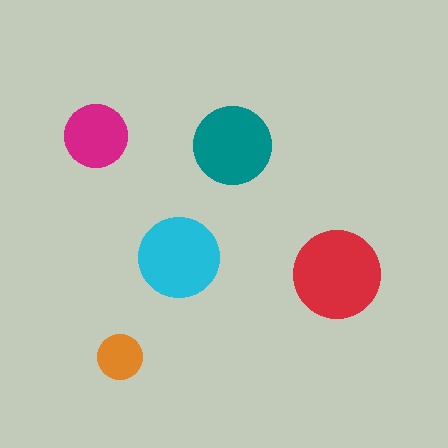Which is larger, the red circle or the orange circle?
The red one.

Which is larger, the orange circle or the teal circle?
The teal one.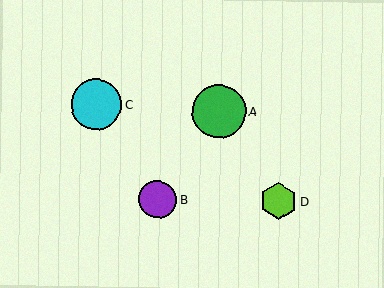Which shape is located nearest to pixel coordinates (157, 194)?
The purple circle (labeled B) at (158, 199) is nearest to that location.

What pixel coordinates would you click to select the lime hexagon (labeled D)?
Click at (279, 201) to select the lime hexagon D.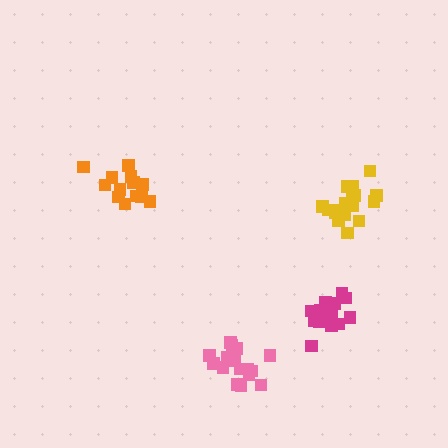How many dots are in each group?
Group 1: 13 dots, Group 2: 17 dots, Group 3: 16 dots, Group 4: 18 dots (64 total).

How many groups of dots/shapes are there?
There are 4 groups.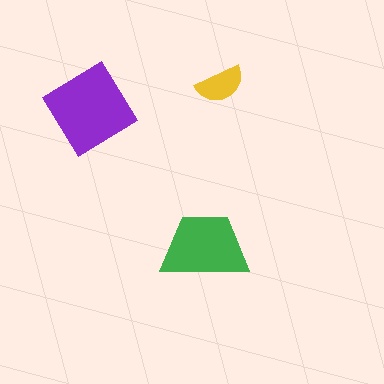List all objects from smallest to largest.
The yellow semicircle, the green trapezoid, the purple diamond.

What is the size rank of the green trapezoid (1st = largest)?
2nd.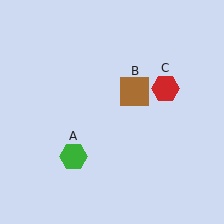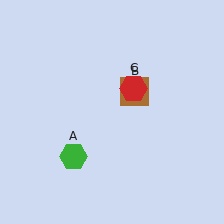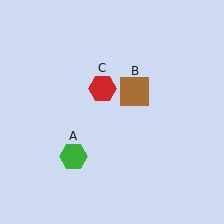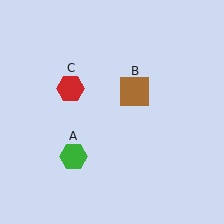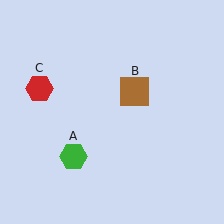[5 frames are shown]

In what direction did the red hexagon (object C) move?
The red hexagon (object C) moved left.